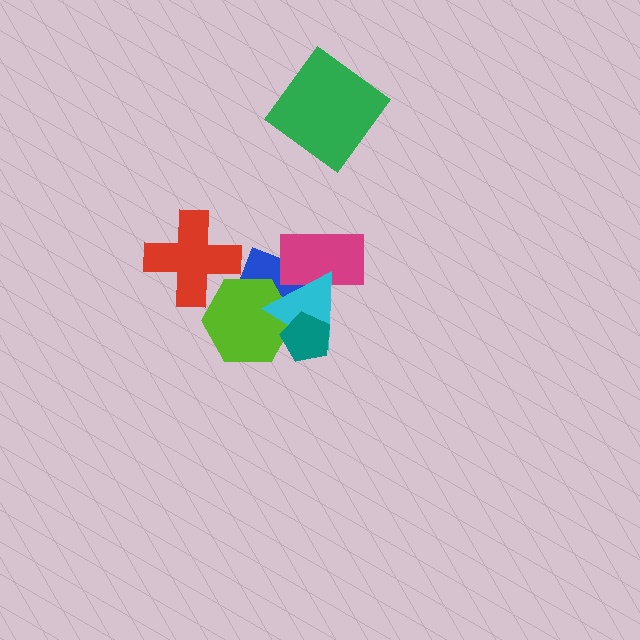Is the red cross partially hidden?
Yes, it is partially covered by another shape.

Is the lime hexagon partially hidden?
Yes, it is partially covered by another shape.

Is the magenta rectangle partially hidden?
Yes, it is partially covered by another shape.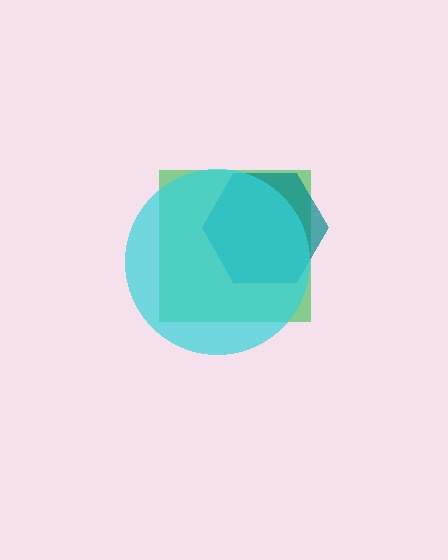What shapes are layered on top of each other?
The layered shapes are: a green square, a teal hexagon, a cyan circle.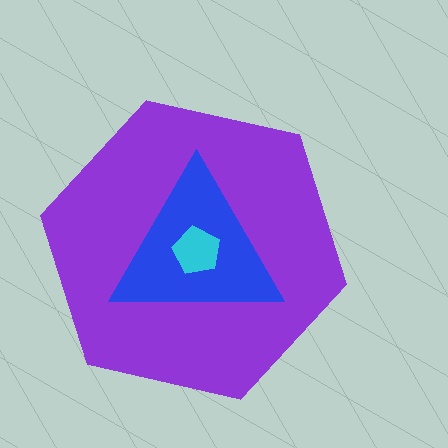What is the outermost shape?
The purple hexagon.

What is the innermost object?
The cyan pentagon.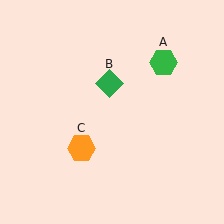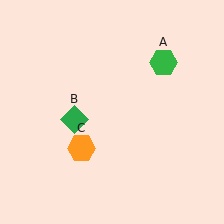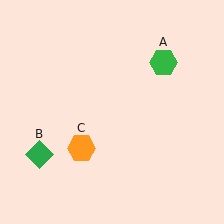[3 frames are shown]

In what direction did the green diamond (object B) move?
The green diamond (object B) moved down and to the left.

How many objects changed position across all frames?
1 object changed position: green diamond (object B).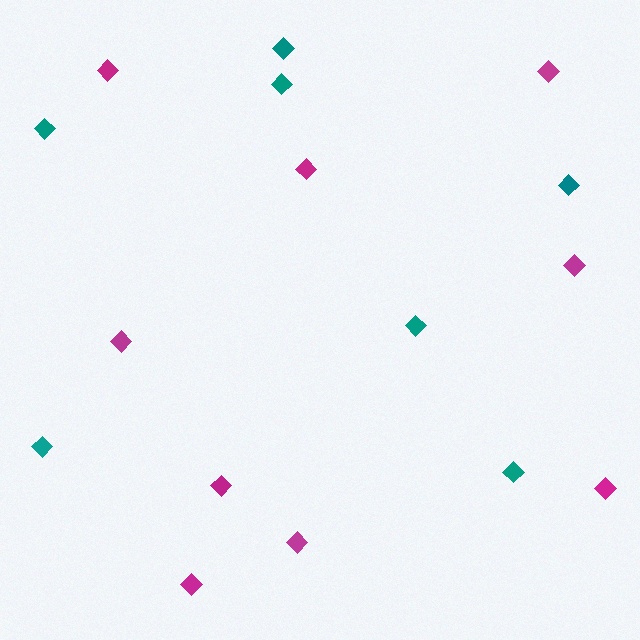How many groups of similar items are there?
There are 2 groups: one group of teal diamonds (7) and one group of magenta diamonds (9).